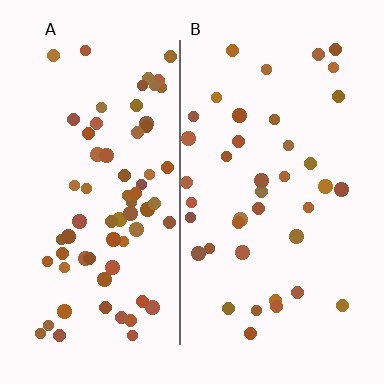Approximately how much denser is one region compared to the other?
Approximately 1.8× — region A over region B.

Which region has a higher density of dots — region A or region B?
A (the left).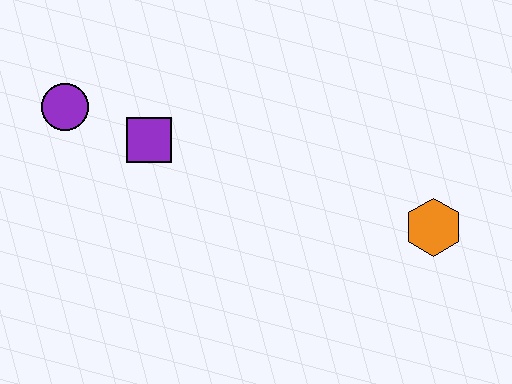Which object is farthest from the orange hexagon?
The purple circle is farthest from the orange hexagon.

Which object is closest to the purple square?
The purple circle is closest to the purple square.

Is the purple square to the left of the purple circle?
No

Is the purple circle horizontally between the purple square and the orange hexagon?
No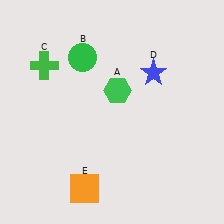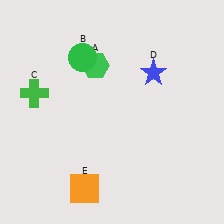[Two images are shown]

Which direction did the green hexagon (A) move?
The green hexagon (A) moved up.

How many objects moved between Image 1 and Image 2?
2 objects moved between the two images.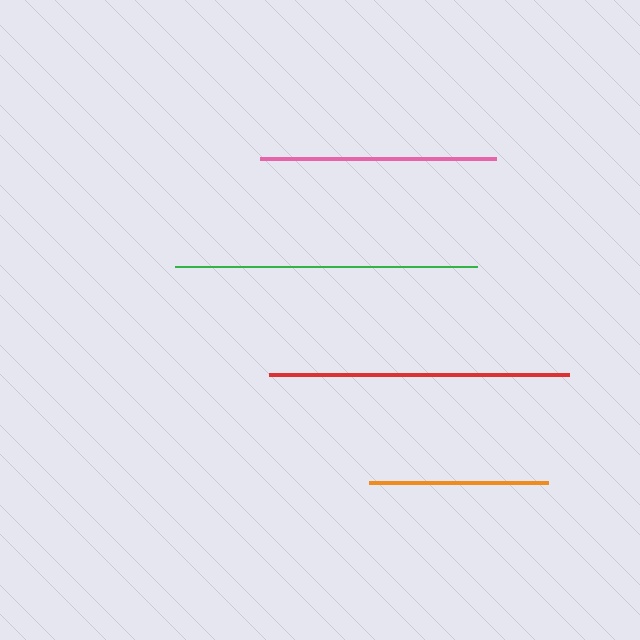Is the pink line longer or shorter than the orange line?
The pink line is longer than the orange line.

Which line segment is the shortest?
The orange line is the shortest at approximately 179 pixels.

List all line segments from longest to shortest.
From longest to shortest: green, red, pink, orange.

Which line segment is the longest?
The green line is the longest at approximately 302 pixels.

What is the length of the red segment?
The red segment is approximately 301 pixels long.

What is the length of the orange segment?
The orange segment is approximately 179 pixels long.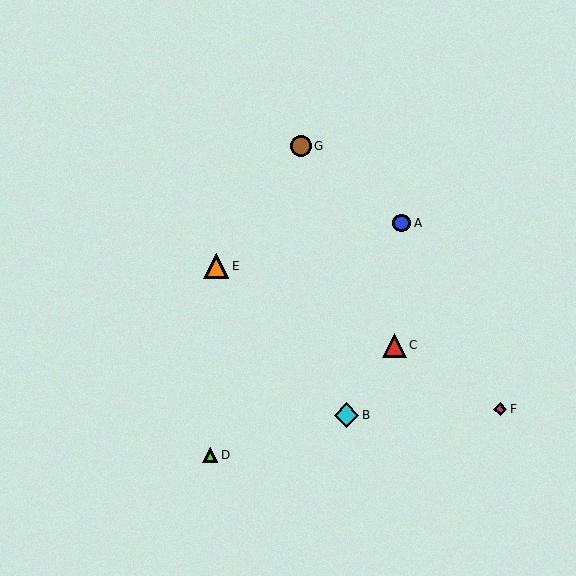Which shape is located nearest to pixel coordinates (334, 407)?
The cyan diamond (labeled B) at (347, 415) is nearest to that location.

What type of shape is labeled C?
Shape C is a red triangle.